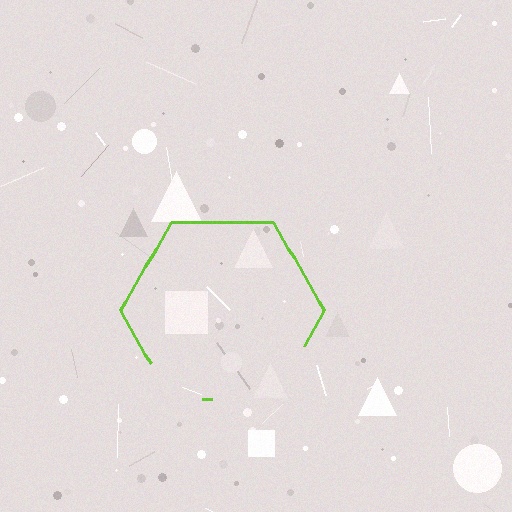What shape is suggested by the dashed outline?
The dashed outline suggests a hexagon.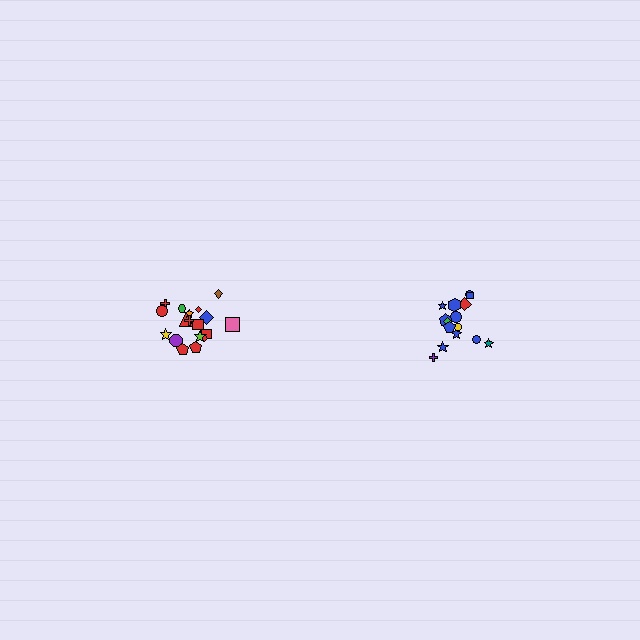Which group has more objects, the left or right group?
The left group.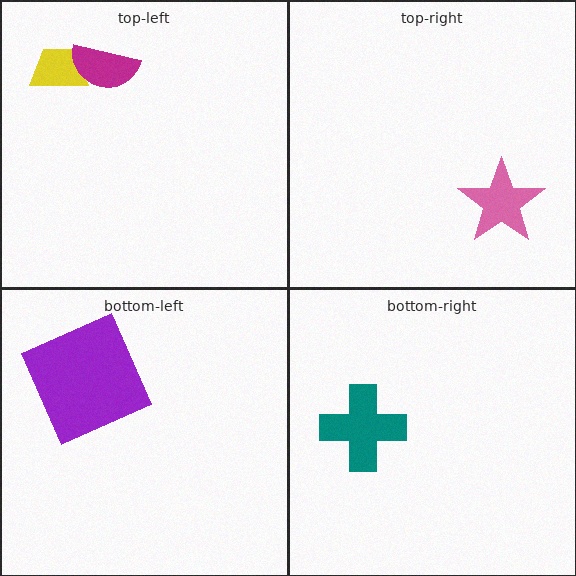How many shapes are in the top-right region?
1.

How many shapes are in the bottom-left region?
1.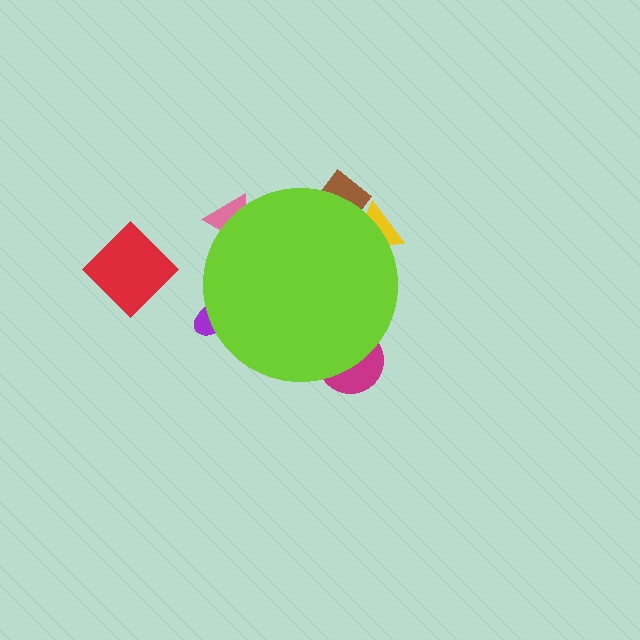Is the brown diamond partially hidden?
Yes, the brown diamond is partially hidden behind the lime circle.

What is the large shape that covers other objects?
A lime circle.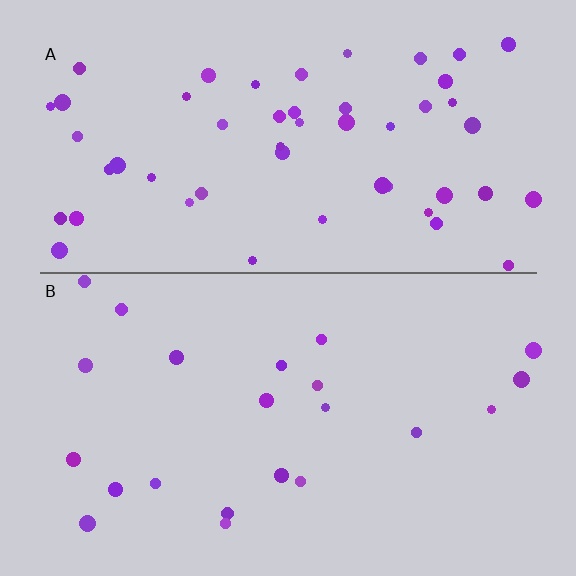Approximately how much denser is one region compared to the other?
Approximately 2.3× — region A over region B.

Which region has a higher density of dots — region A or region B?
A (the top).